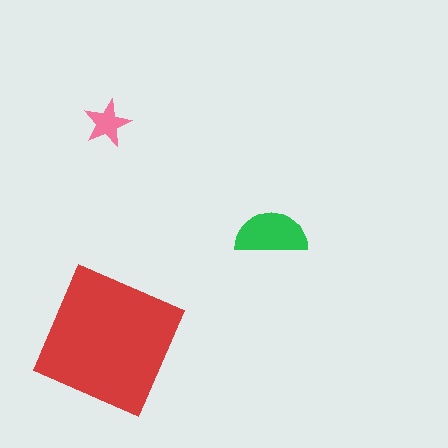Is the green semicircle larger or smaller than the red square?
Smaller.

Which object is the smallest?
The pink star.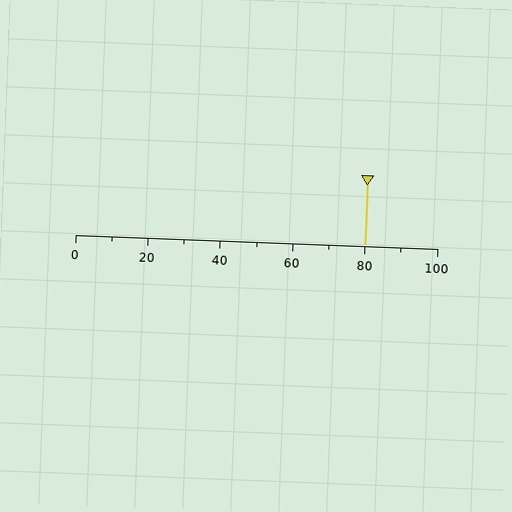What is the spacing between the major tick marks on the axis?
The major ticks are spaced 20 apart.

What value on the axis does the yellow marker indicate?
The marker indicates approximately 80.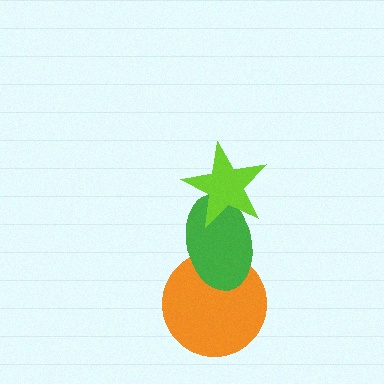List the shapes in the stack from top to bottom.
From top to bottom: the lime star, the green ellipse, the orange circle.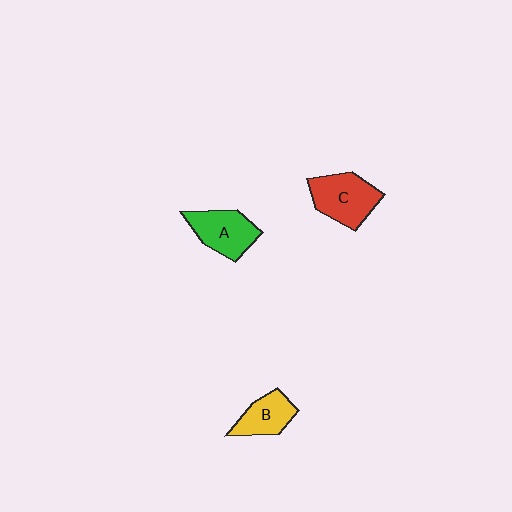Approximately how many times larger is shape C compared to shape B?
Approximately 1.4 times.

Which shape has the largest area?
Shape C (red).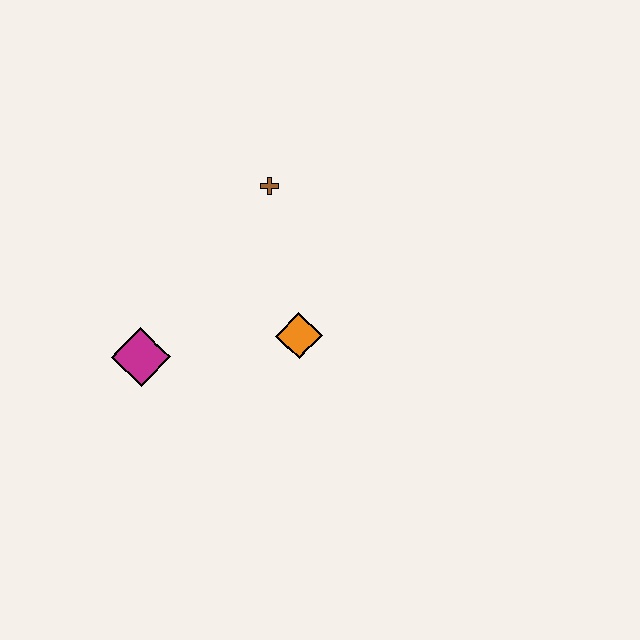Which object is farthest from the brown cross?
The magenta diamond is farthest from the brown cross.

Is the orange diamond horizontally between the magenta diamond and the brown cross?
No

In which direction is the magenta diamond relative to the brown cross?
The magenta diamond is below the brown cross.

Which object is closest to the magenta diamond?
The orange diamond is closest to the magenta diamond.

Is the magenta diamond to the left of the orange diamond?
Yes